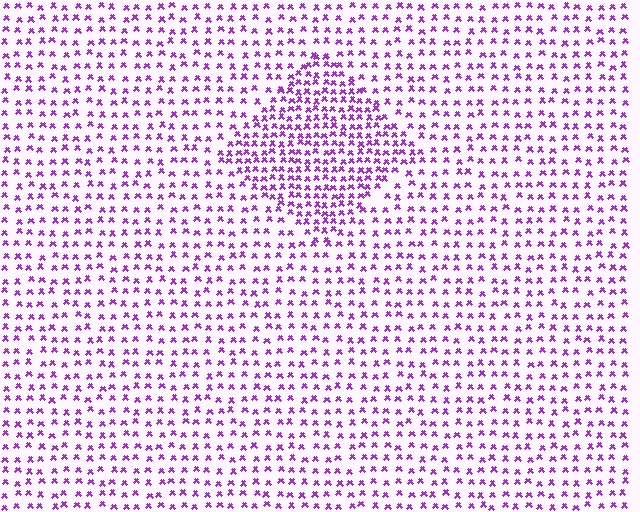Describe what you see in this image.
The image contains small purple elements arranged at two different densities. A diamond-shaped region is visible where the elements are more densely packed than the surrounding area.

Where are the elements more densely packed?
The elements are more densely packed inside the diamond boundary.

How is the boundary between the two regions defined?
The boundary is defined by a change in element density (approximately 1.9x ratio). All elements are the same color, size, and shape.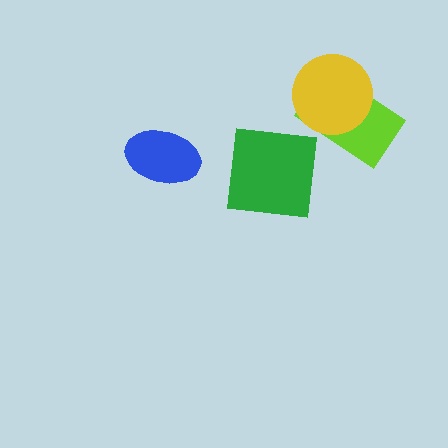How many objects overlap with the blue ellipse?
0 objects overlap with the blue ellipse.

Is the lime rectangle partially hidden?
Yes, it is partially covered by another shape.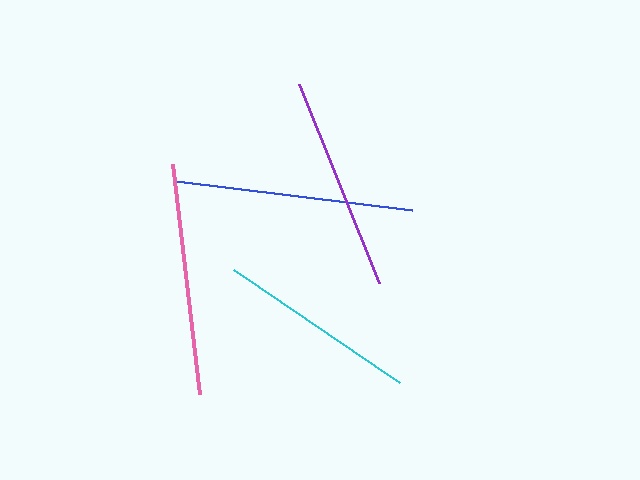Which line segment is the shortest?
The cyan line is the shortest at approximately 201 pixels.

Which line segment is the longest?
The blue line is the longest at approximately 237 pixels.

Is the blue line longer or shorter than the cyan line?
The blue line is longer than the cyan line.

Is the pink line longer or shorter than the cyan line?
The pink line is longer than the cyan line.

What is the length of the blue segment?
The blue segment is approximately 237 pixels long.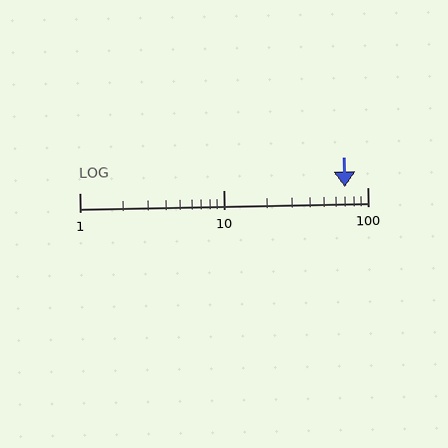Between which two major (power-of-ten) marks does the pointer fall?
The pointer is between 10 and 100.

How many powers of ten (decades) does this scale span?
The scale spans 2 decades, from 1 to 100.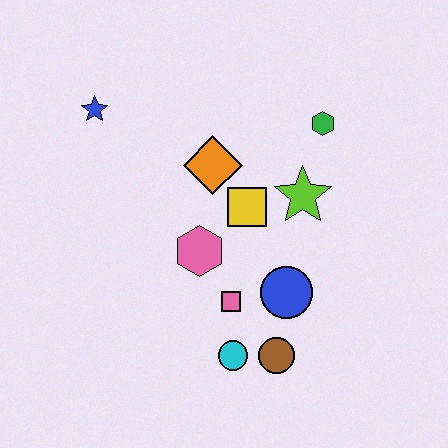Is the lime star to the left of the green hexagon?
Yes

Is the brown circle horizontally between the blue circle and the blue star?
Yes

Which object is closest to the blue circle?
The pink square is closest to the blue circle.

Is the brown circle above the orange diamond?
No